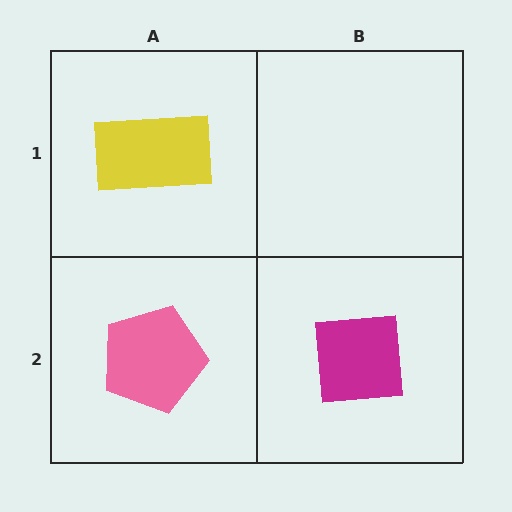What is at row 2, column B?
A magenta square.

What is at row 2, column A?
A pink pentagon.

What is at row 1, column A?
A yellow rectangle.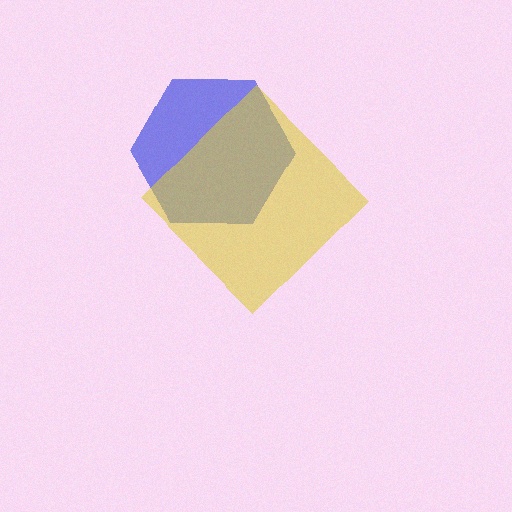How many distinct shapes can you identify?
There are 2 distinct shapes: a blue hexagon, a yellow diamond.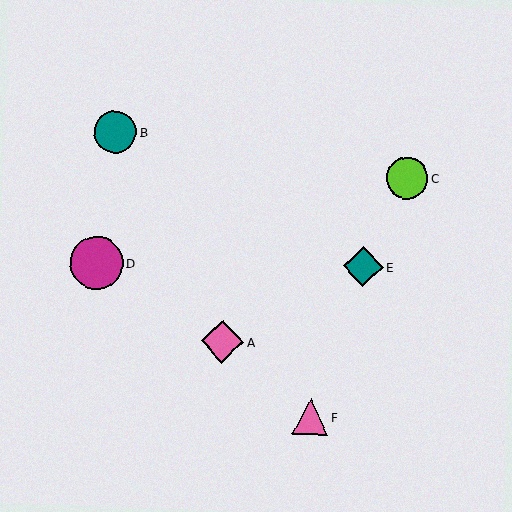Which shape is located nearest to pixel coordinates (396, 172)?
The lime circle (labeled C) at (407, 178) is nearest to that location.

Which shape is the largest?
The magenta circle (labeled D) is the largest.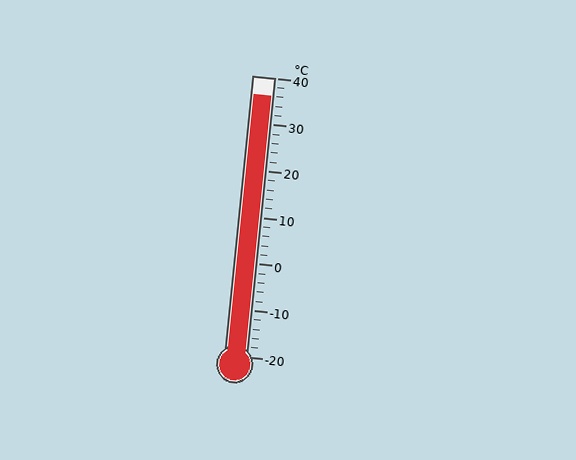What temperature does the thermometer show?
The thermometer shows approximately 36°C.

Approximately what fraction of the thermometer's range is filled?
The thermometer is filled to approximately 95% of its range.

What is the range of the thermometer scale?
The thermometer scale ranges from -20°C to 40°C.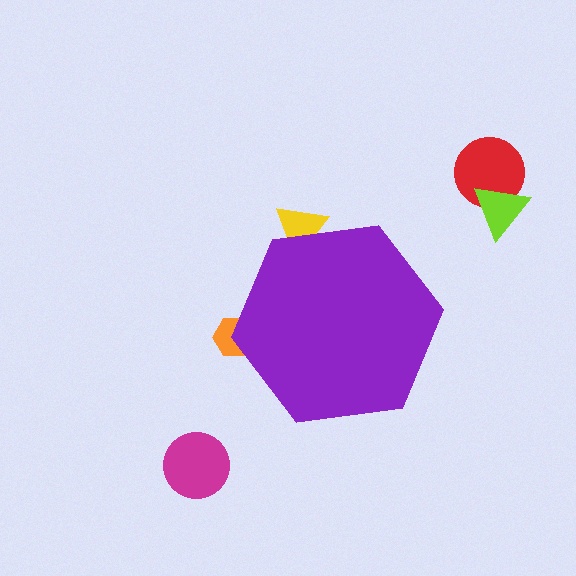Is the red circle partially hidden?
No, the red circle is fully visible.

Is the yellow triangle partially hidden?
Yes, the yellow triangle is partially hidden behind the purple hexagon.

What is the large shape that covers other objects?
A purple hexagon.